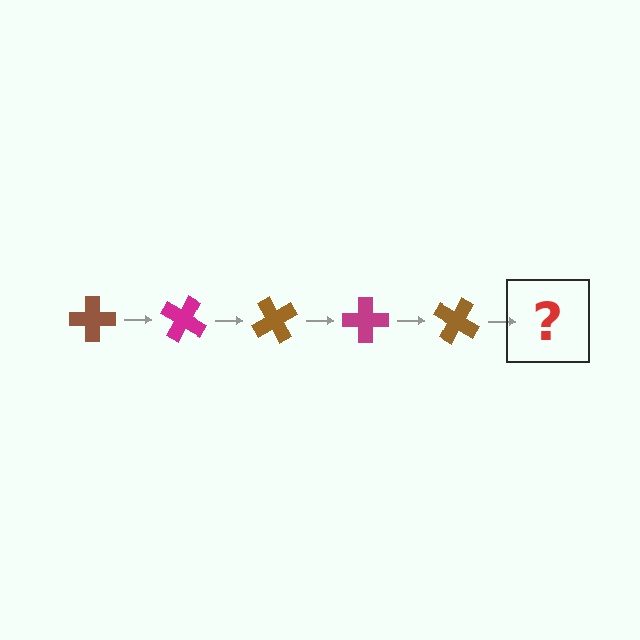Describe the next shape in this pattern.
It should be a magenta cross, rotated 150 degrees from the start.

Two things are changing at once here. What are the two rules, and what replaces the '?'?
The two rules are that it rotates 30 degrees each step and the color cycles through brown and magenta. The '?' should be a magenta cross, rotated 150 degrees from the start.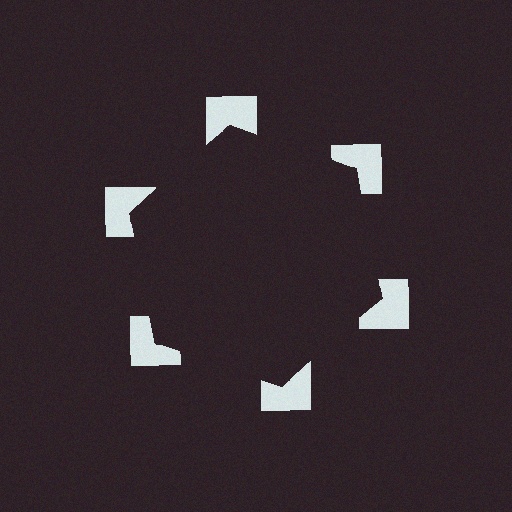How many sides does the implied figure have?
6 sides.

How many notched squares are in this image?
There are 6 — one at each vertex of the illusory hexagon.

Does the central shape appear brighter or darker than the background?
It typically appears slightly darker than the background, even though no actual brightness change is drawn.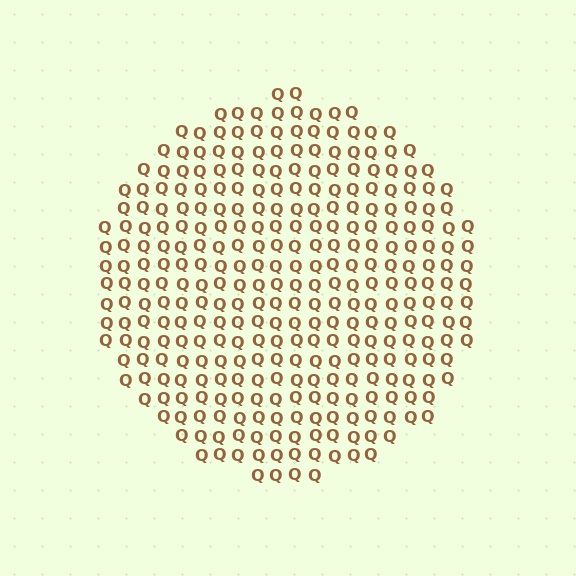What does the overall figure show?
The overall figure shows a circle.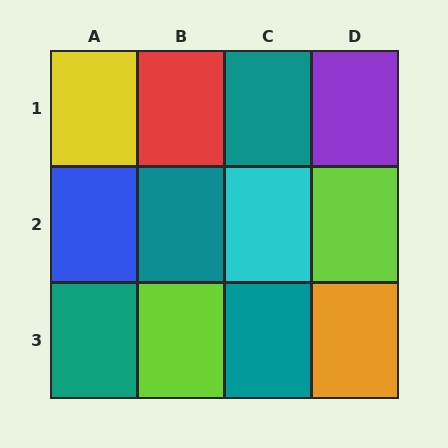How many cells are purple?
1 cell is purple.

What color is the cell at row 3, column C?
Teal.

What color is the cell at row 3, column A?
Teal.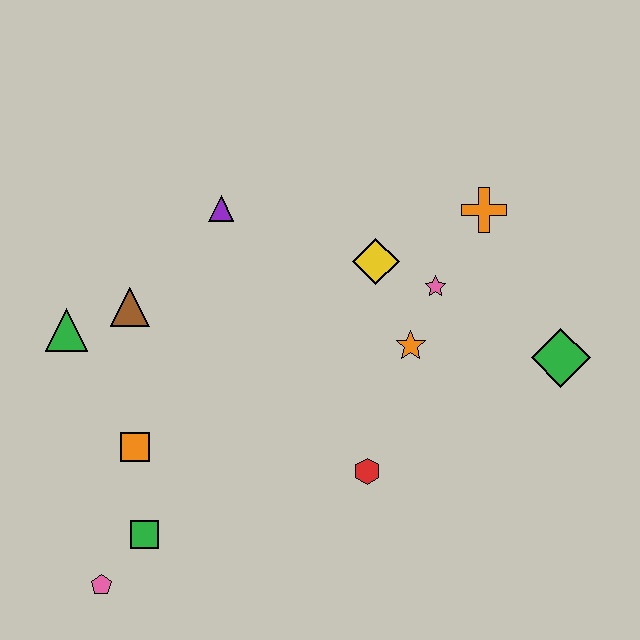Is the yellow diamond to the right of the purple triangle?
Yes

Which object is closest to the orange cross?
The pink star is closest to the orange cross.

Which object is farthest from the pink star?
The pink pentagon is farthest from the pink star.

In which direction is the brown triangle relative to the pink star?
The brown triangle is to the left of the pink star.